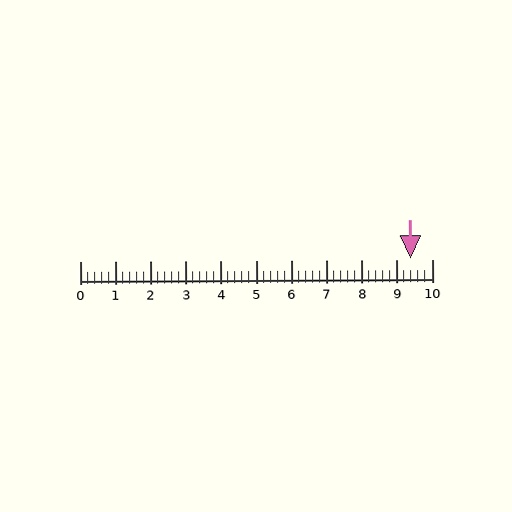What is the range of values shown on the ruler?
The ruler shows values from 0 to 10.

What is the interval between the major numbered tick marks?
The major tick marks are spaced 1 units apart.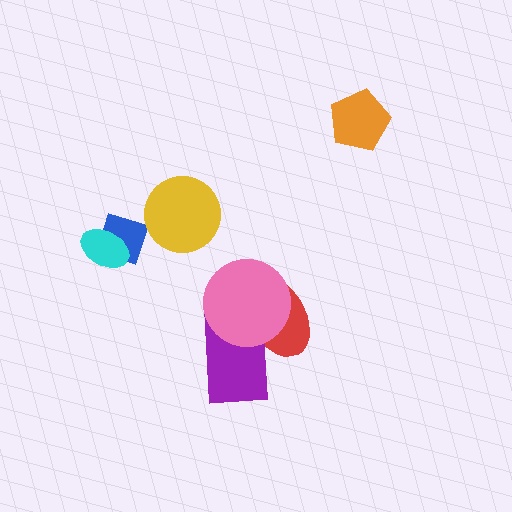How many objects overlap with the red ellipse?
2 objects overlap with the red ellipse.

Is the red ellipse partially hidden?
Yes, it is partially covered by another shape.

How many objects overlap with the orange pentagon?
0 objects overlap with the orange pentagon.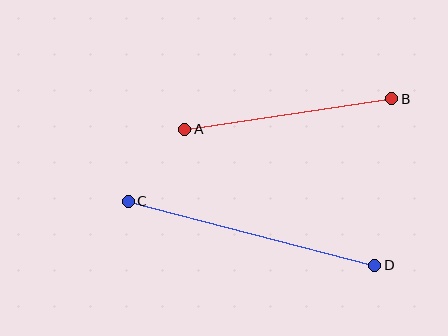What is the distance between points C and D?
The distance is approximately 255 pixels.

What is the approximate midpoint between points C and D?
The midpoint is at approximately (252, 233) pixels.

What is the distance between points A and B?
The distance is approximately 209 pixels.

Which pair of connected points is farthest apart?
Points C and D are farthest apart.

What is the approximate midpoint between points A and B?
The midpoint is at approximately (288, 114) pixels.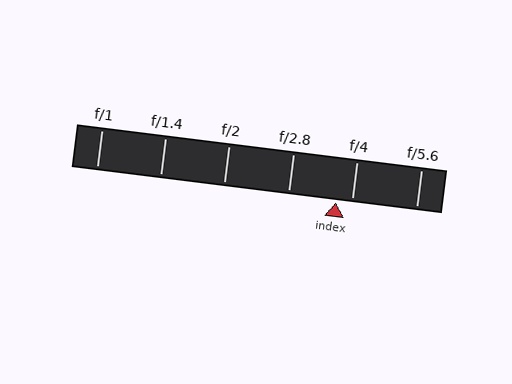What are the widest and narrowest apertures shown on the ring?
The widest aperture shown is f/1 and the narrowest is f/5.6.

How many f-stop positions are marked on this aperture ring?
There are 6 f-stop positions marked.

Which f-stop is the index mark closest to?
The index mark is closest to f/4.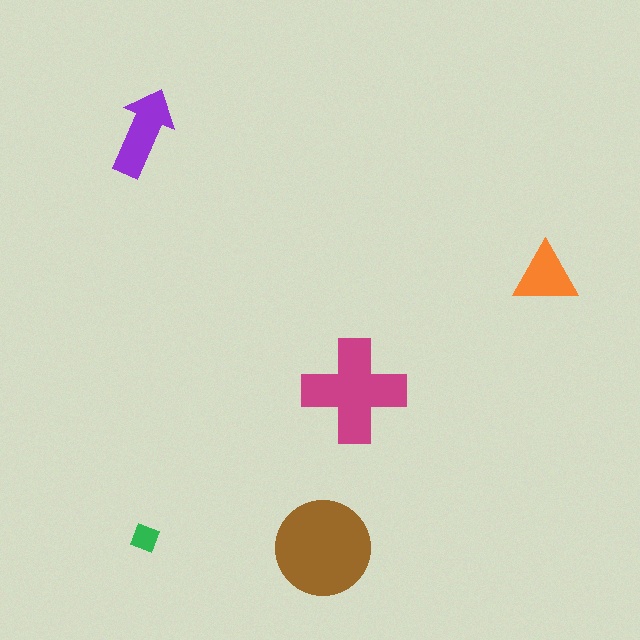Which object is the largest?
The brown circle.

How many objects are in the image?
There are 5 objects in the image.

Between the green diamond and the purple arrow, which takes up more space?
The purple arrow.